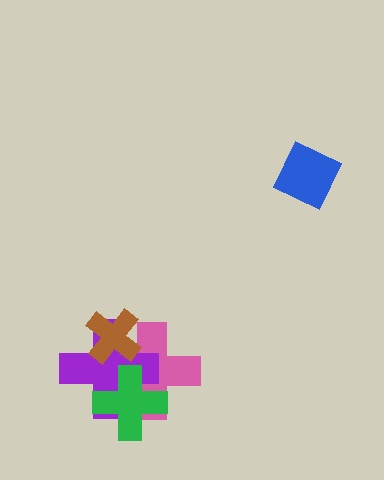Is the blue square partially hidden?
No, no other shape covers it.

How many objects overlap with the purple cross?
3 objects overlap with the purple cross.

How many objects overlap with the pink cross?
3 objects overlap with the pink cross.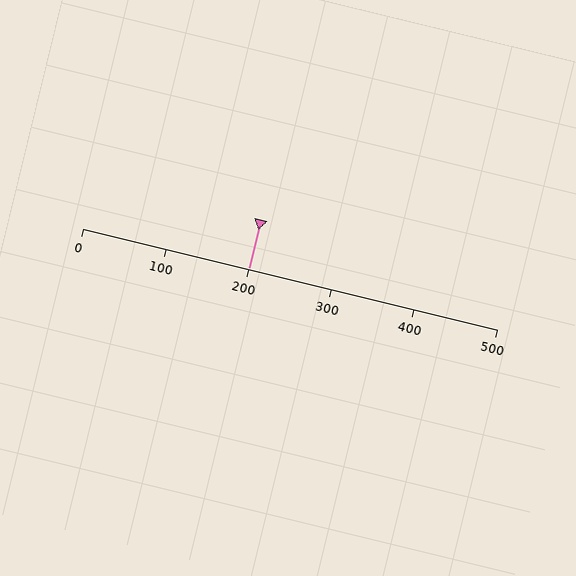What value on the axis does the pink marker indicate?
The marker indicates approximately 200.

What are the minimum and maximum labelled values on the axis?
The axis runs from 0 to 500.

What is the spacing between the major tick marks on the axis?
The major ticks are spaced 100 apart.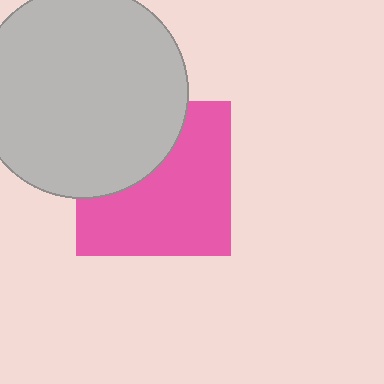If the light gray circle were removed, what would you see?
You would see the complete pink square.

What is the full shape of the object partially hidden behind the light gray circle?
The partially hidden object is a pink square.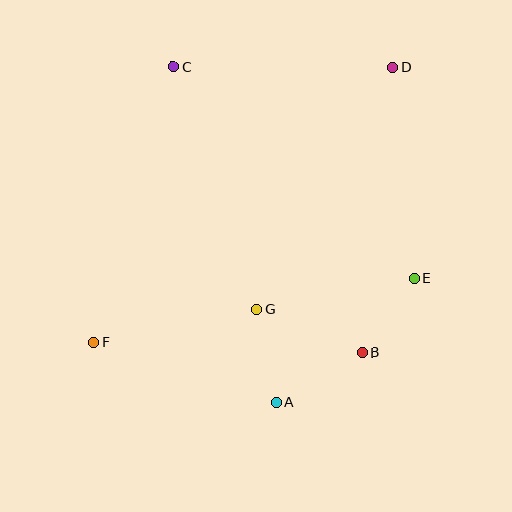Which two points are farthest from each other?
Points D and F are farthest from each other.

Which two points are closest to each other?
Points B and E are closest to each other.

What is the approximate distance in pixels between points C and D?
The distance between C and D is approximately 219 pixels.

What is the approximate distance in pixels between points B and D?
The distance between B and D is approximately 286 pixels.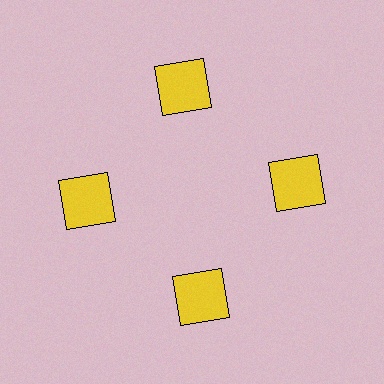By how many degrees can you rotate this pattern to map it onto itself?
The pattern maps onto itself every 90 degrees of rotation.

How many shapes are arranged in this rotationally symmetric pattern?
There are 4 shapes, arranged in 4 groups of 1.